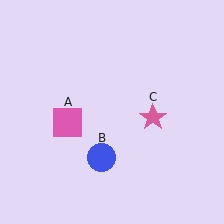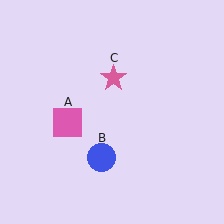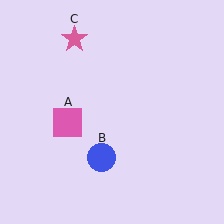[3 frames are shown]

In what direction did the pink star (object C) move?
The pink star (object C) moved up and to the left.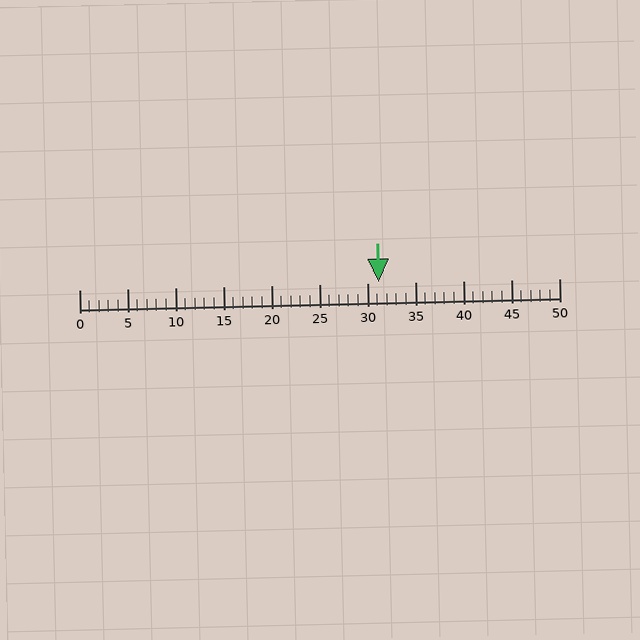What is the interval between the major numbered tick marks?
The major tick marks are spaced 5 units apart.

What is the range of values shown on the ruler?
The ruler shows values from 0 to 50.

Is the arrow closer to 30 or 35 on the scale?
The arrow is closer to 30.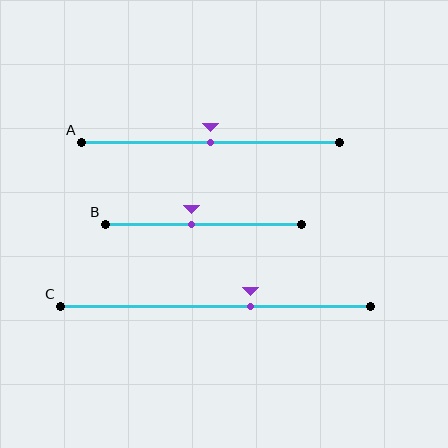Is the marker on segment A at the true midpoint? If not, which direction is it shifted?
Yes, the marker on segment A is at the true midpoint.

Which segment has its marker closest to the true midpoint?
Segment A has its marker closest to the true midpoint.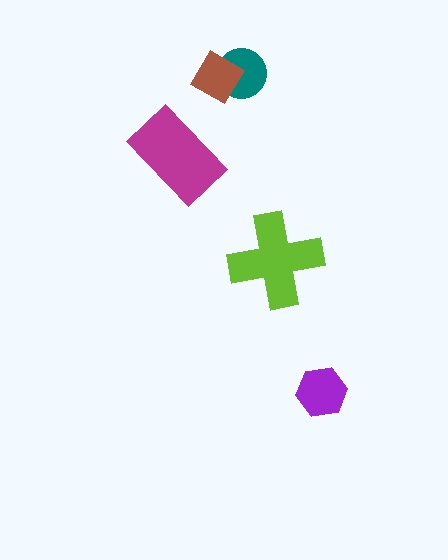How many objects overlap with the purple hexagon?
0 objects overlap with the purple hexagon.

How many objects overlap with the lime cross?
0 objects overlap with the lime cross.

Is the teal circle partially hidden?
Yes, it is partially covered by another shape.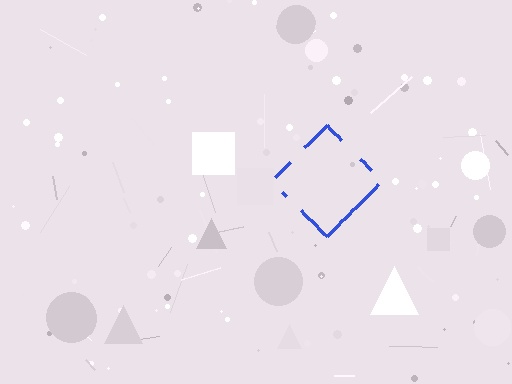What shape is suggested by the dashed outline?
The dashed outline suggests a diamond.